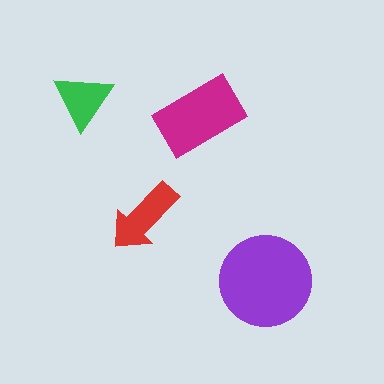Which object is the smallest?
The green triangle.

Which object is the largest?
The purple circle.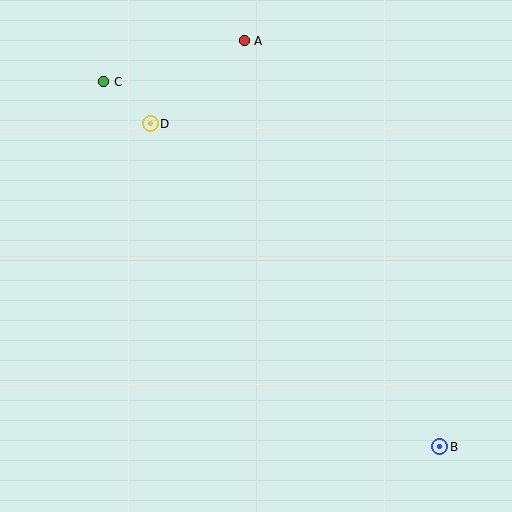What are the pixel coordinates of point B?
Point B is at (440, 447).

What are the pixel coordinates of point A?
Point A is at (244, 41).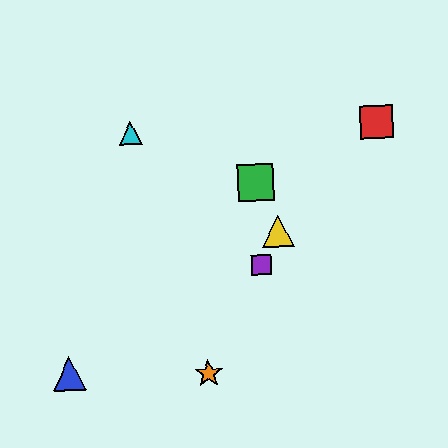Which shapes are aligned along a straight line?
The yellow triangle, the purple square, the orange star are aligned along a straight line.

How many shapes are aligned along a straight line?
3 shapes (the yellow triangle, the purple square, the orange star) are aligned along a straight line.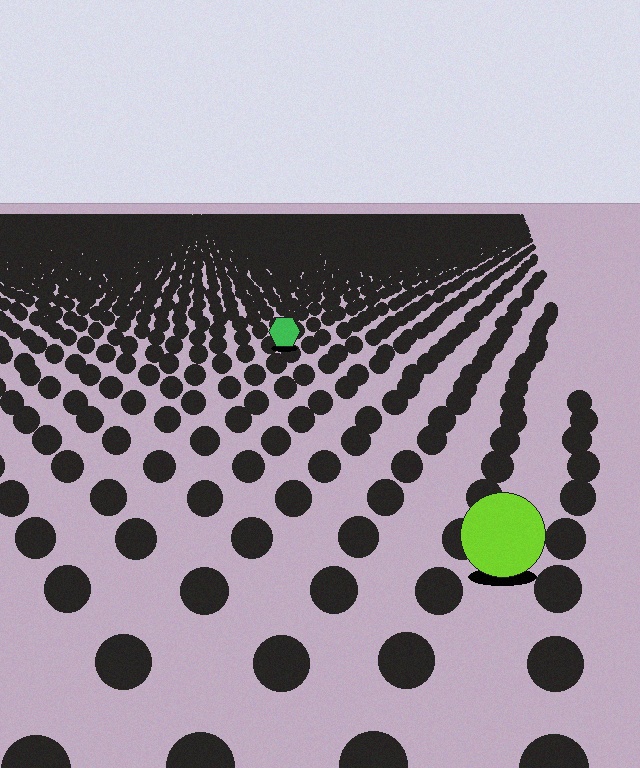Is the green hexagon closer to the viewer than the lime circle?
No. The lime circle is closer — you can tell from the texture gradient: the ground texture is coarser near it.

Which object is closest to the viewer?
The lime circle is closest. The texture marks near it are larger and more spread out.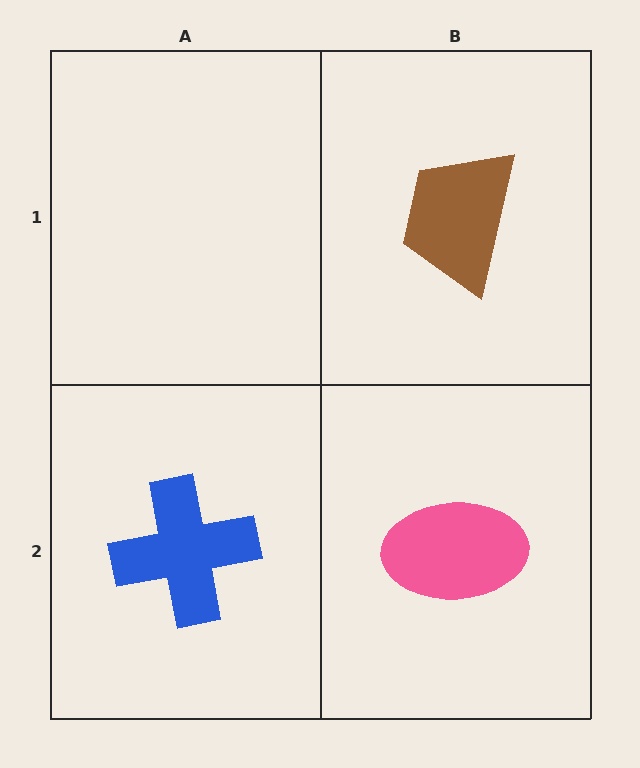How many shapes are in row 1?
1 shape.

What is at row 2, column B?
A pink ellipse.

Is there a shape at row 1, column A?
No, that cell is empty.